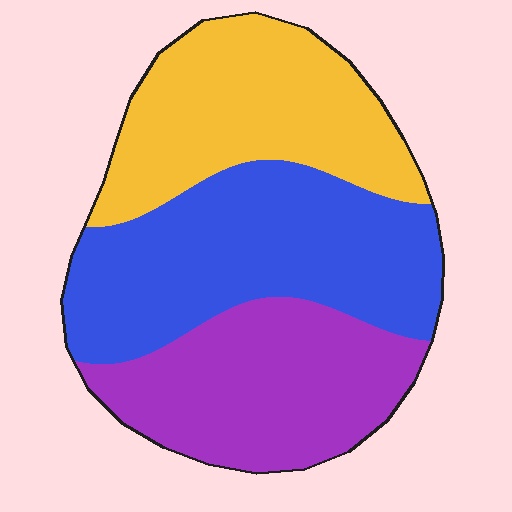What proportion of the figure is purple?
Purple takes up between a quarter and a half of the figure.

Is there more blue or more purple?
Blue.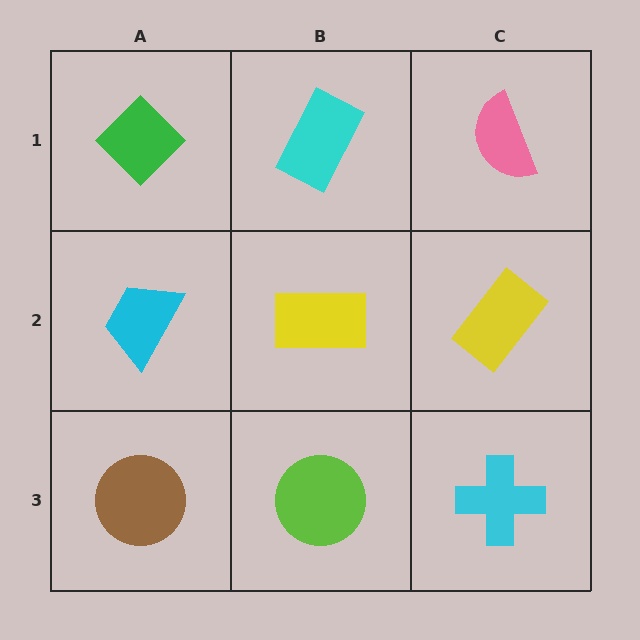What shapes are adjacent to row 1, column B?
A yellow rectangle (row 2, column B), a green diamond (row 1, column A), a pink semicircle (row 1, column C).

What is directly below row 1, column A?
A cyan trapezoid.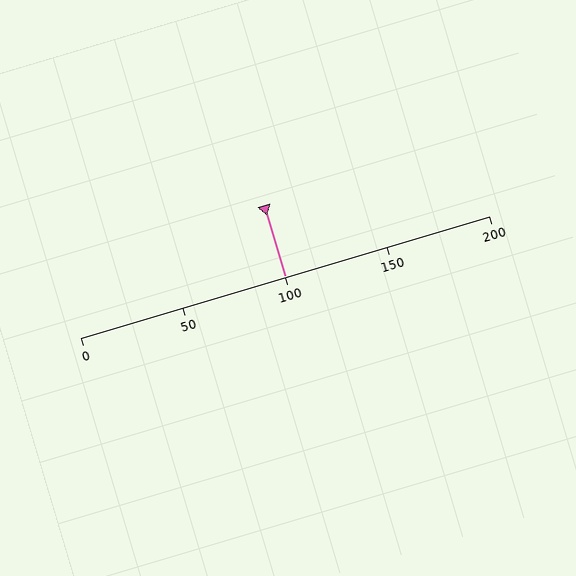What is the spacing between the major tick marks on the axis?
The major ticks are spaced 50 apart.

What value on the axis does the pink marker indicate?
The marker indicates approximately 100.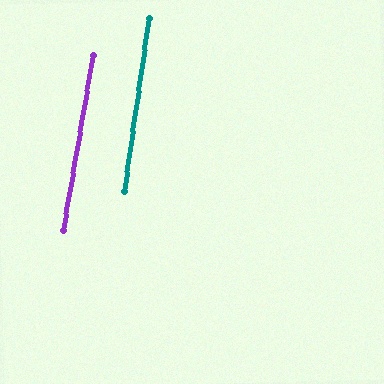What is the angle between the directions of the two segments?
Approximately 2 degrees.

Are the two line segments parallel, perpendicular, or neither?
Parallel — their directions differ by only 1.5°.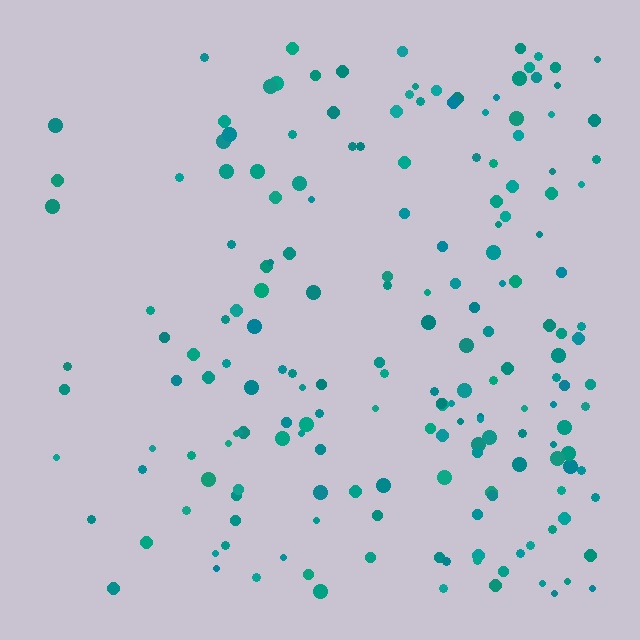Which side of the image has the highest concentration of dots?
The right.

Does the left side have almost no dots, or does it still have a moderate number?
Still a moderate number, just noticeably fewer than the right.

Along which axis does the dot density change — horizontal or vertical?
Horizontal.